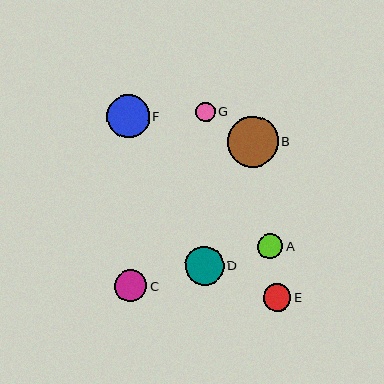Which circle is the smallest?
Circle G is the smallest with a size of approximately 19 pixels.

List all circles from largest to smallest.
From largest to smallest: B, F, D, C, E, A, G.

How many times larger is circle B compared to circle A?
Circle B is approximately 2.0 times the size of circle A.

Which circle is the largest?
Circle B is the largest with a size of approximately 51 pixels.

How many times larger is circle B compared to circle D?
Circle B is approximately 1.3 times the size of circle D.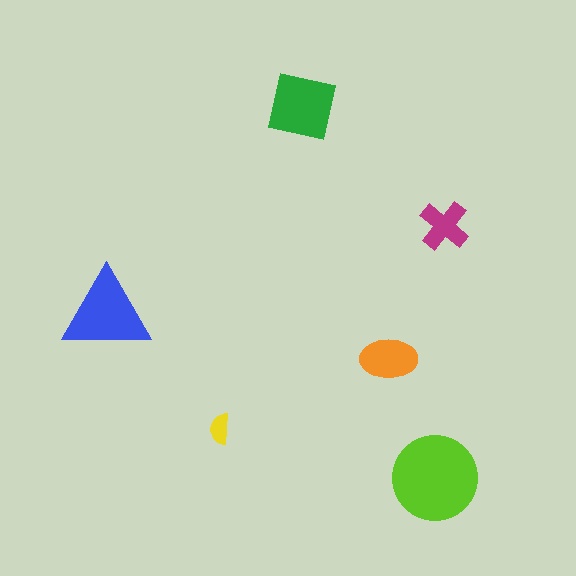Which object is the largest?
The lime circle.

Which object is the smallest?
The yellow semicircle.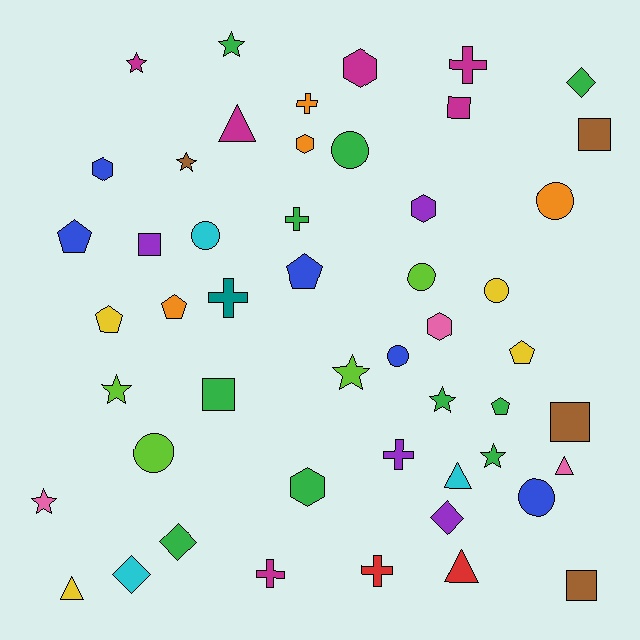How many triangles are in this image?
There are 5 triangles.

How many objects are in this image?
There are 50 objects.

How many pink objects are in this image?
There are 3 pink objects.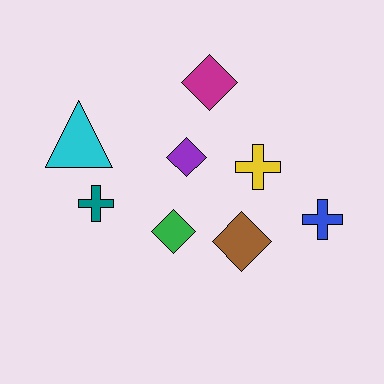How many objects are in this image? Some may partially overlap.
There are 8 objects.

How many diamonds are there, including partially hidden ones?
There are 4 diamonds.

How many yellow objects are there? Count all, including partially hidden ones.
There is 1 yellow object.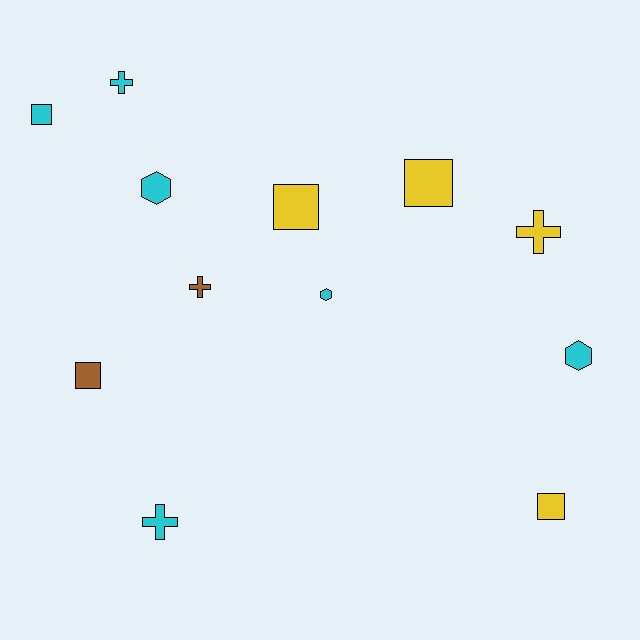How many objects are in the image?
There are 12 objects.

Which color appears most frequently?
Cyan, with 6 objects.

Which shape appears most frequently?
Square, with 5 objects.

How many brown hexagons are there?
There are no brown hexagons.